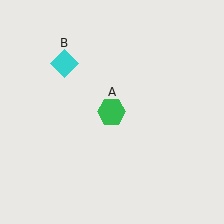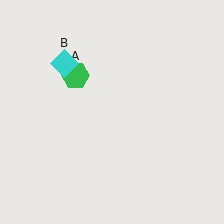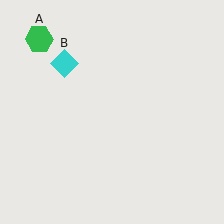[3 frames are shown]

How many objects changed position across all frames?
1 object changed position: green hexagon (object A).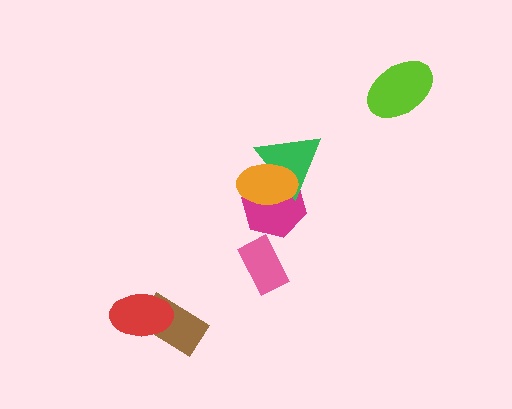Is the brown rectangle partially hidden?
Yes, it is partially covered by another shape.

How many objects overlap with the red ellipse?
1 object overlaps with the red ellipse.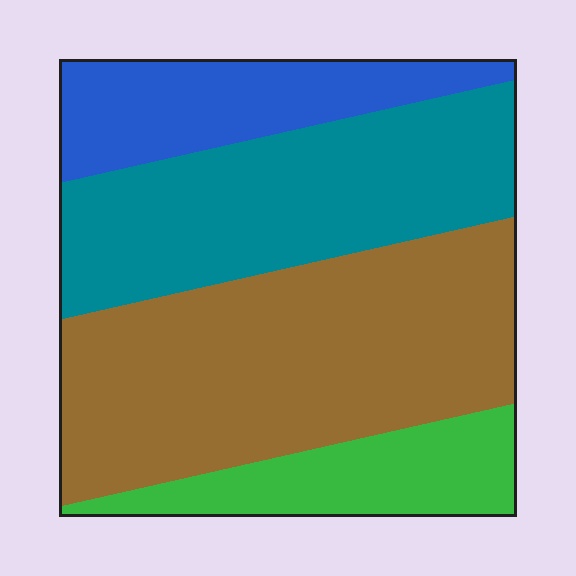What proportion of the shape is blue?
Blue covers 16% of the shape.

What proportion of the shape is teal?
Teal takes up about one third (1/3) of the shape.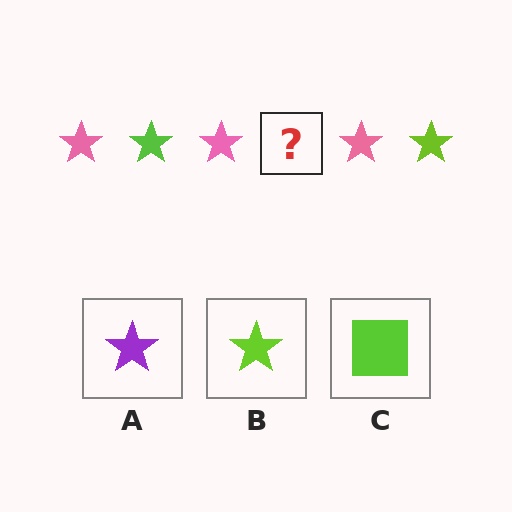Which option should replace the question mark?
Option B.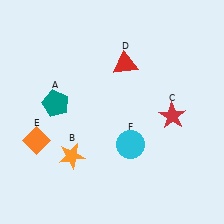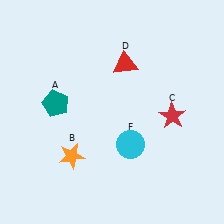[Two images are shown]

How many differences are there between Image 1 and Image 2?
There is 1 difference between the two images.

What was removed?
The orange diamond (E) was removed in Image 2.